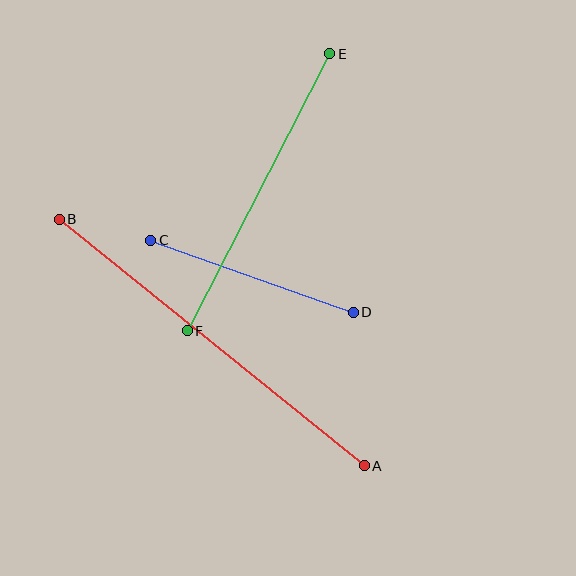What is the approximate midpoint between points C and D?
The midpoint is at approximately (252, 276) pixels.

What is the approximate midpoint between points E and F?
The midpoint is at approximately (259, 192) pixels.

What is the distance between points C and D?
The distance is approximately 215 pixels.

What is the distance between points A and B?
The distance is approximately 392 pixels.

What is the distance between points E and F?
The distance is approximately 311 pixels.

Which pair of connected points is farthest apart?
Points A and B are farthest apart.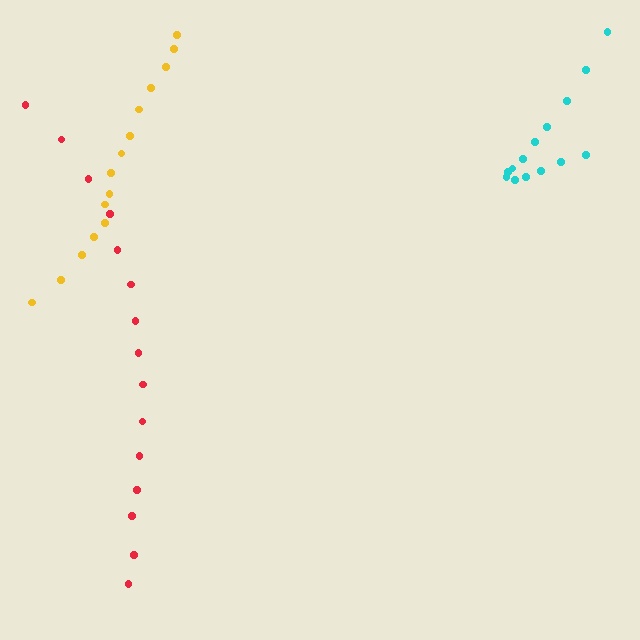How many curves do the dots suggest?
There are 3 distinct paths.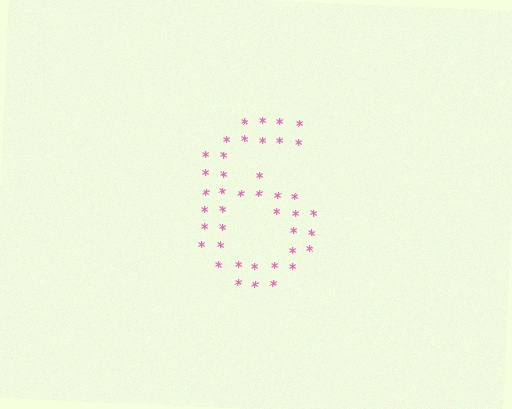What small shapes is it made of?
It is made of small asterisks.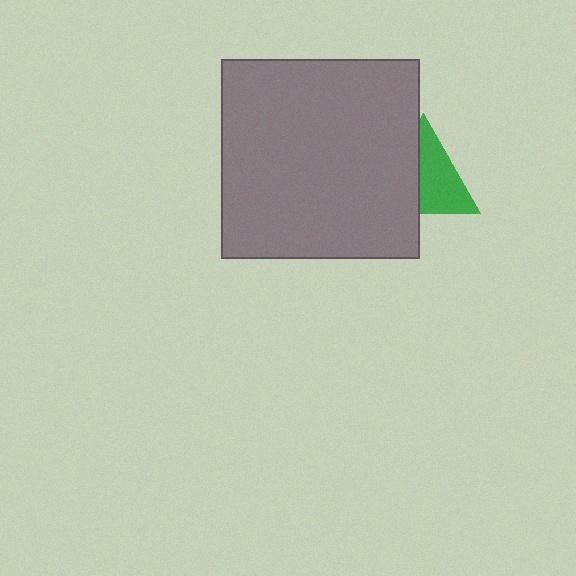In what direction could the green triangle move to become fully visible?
The green triangle could move right. That would shift it out from behind the gray square entirely.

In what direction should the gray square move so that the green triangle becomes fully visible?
The gray square should move left. That is the shortest direction to clear the overlap and leave the green triangle fully visible.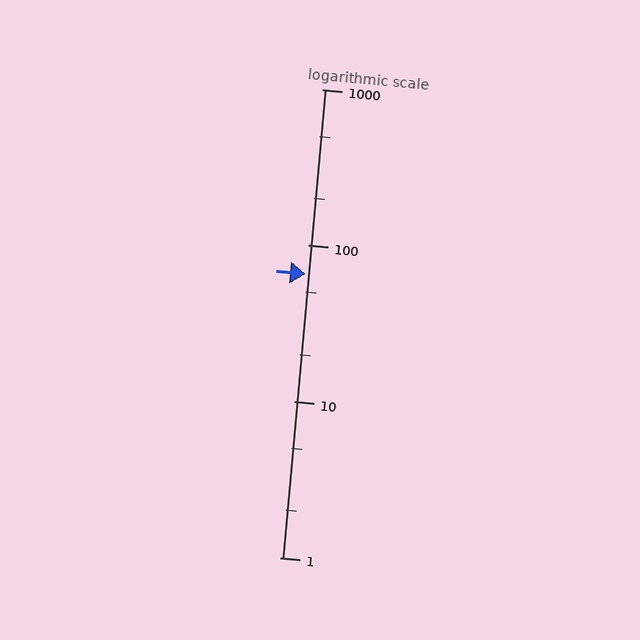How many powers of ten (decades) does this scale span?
The scale spans 3 decades, from 1 to 1000.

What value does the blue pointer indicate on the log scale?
The pointer indicates approximately 65.